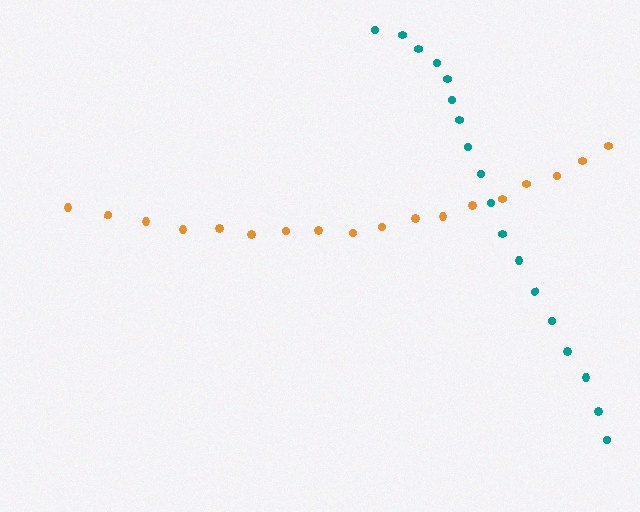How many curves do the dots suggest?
There are 2 distinct paths.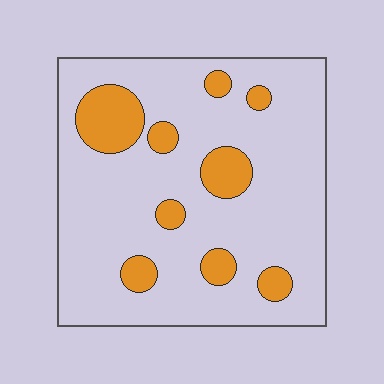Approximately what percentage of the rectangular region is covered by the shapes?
Approximately 15%.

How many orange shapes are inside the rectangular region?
9.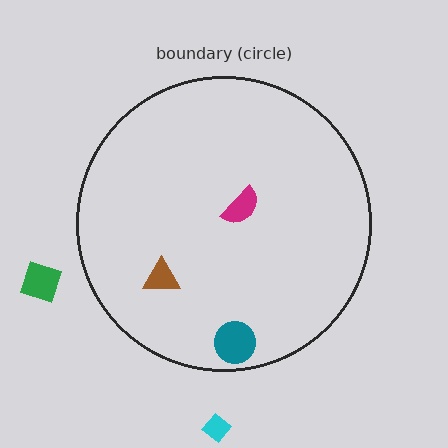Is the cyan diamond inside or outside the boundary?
Outside.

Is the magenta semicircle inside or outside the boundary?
Inside.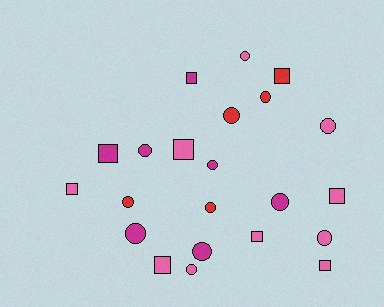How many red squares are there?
There is 1 red square.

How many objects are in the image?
There are 22 objects.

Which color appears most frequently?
Pink, with 10 objects.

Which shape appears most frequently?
Circle, with 13 objects.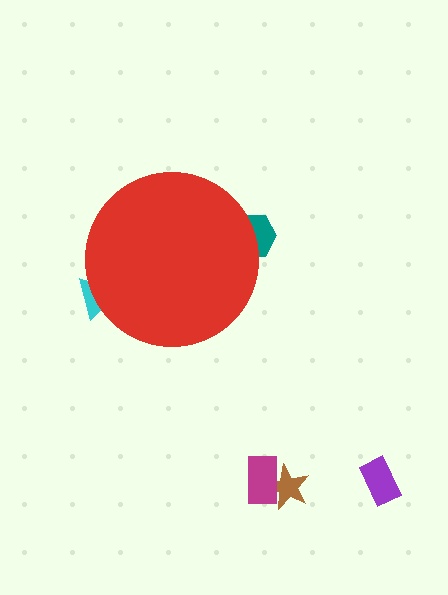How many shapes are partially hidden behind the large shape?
2 shapes are partially hidden.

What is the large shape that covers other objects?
A red circle.